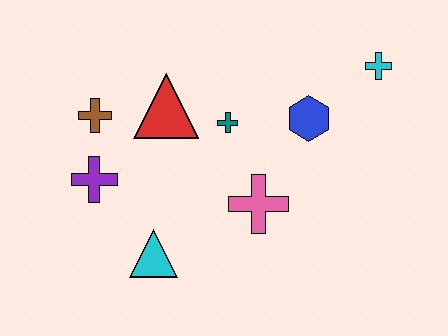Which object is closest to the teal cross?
The red triangle is closest to the teal cross.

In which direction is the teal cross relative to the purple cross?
The teal cross is to the right of the purple cross.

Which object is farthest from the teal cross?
The cyan cross is farthest from the teal cross.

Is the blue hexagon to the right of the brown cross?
Yes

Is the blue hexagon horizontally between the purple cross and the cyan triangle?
No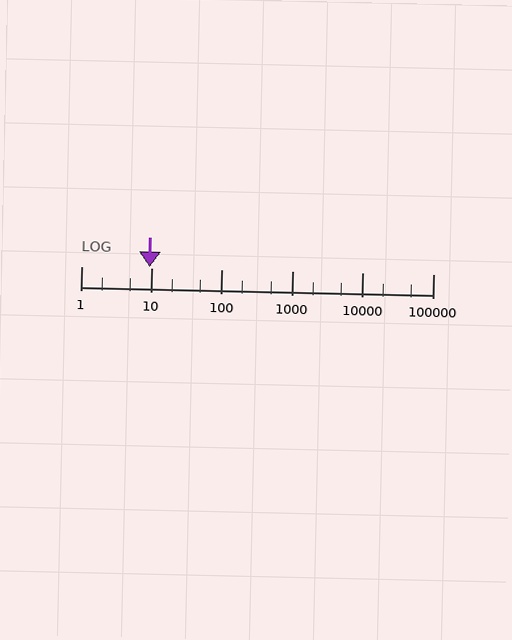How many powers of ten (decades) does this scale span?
The scale spans 5 decades, from 1 to 100000.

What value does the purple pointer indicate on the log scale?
The pointer indicates approximately 9.5.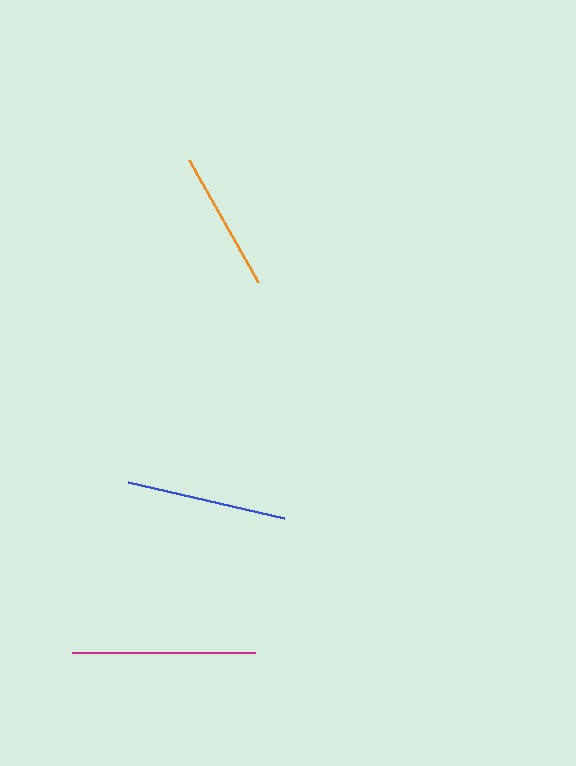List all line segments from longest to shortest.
From longest to shortest: magenta, blue, orange.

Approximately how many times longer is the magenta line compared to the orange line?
The magenta line is approximately 1.3 times the length of the orange line.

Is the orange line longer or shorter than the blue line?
The blue line is longer than the orange line.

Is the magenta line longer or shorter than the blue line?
The magenta line is longer than the blue line.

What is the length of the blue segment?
The blue segment is approximately 160 pixels long.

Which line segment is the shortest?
The orange line is the shortest at approximately 141 pixels.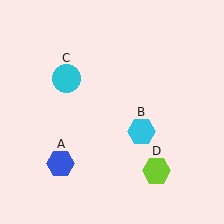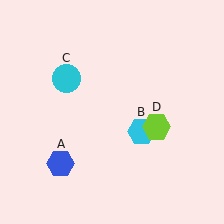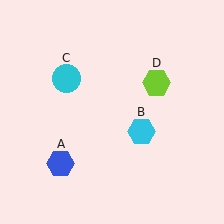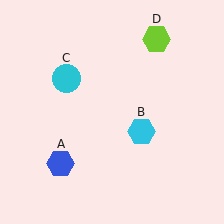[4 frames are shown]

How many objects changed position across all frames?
1 object changed position: lime hexagon (object D).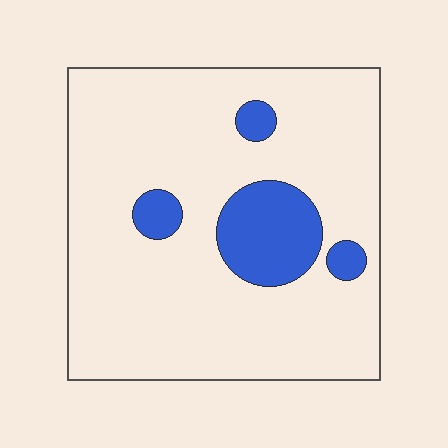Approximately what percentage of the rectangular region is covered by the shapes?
Approximately 15%.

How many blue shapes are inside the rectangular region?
4.